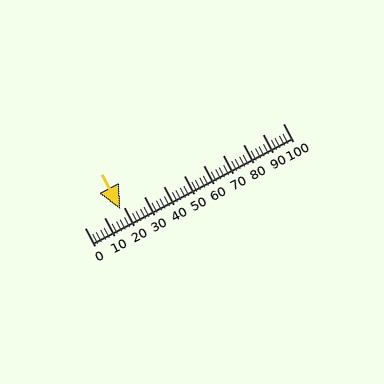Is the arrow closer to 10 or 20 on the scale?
The arrow is closer to 20.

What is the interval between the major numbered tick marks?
The major tick marks are spaced 10 units apart.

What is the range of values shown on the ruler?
The ruler shows values from 0 to 100.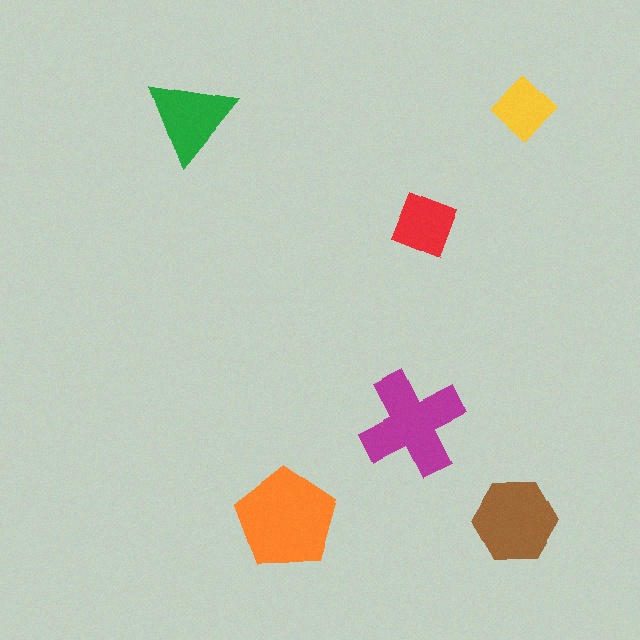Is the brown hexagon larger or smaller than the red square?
Larger.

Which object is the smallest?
The yellow diamond.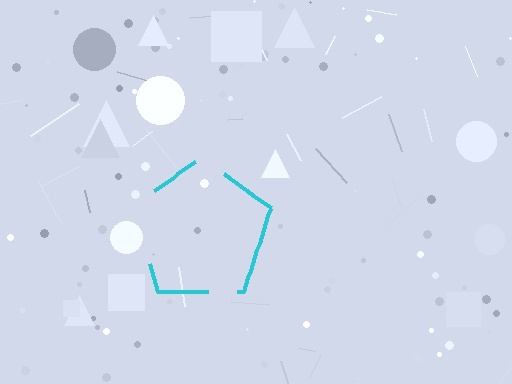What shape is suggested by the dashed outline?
The dashed outline suggests a pentagon.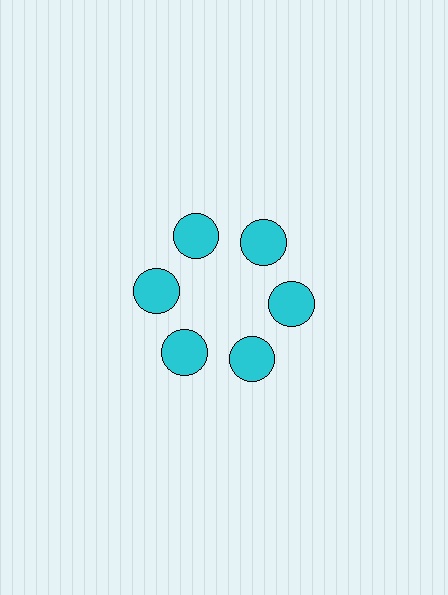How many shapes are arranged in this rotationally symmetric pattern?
There are 6 shapes, arranged in 6 groups of 1.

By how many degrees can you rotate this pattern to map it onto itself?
The pattern maps onto itself every 60 degrees of rotation.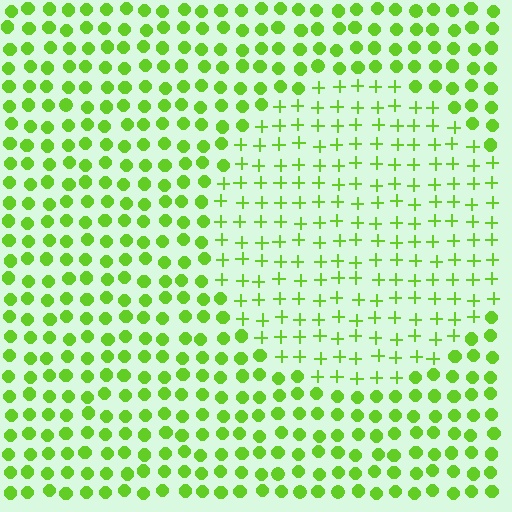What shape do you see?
I see a circle.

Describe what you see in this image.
The image is filled with small lime elements arranged in a uniform grid. A circle-shaped region contains plus signs, while the surrounding area contains circles. The boundary is defined purely by the change in element shape.